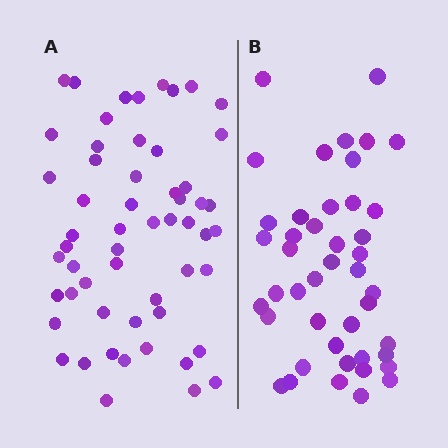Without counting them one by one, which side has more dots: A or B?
Region A (the left region) has more dots.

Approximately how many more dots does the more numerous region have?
Region A has roughly 12 or so more dots than region B.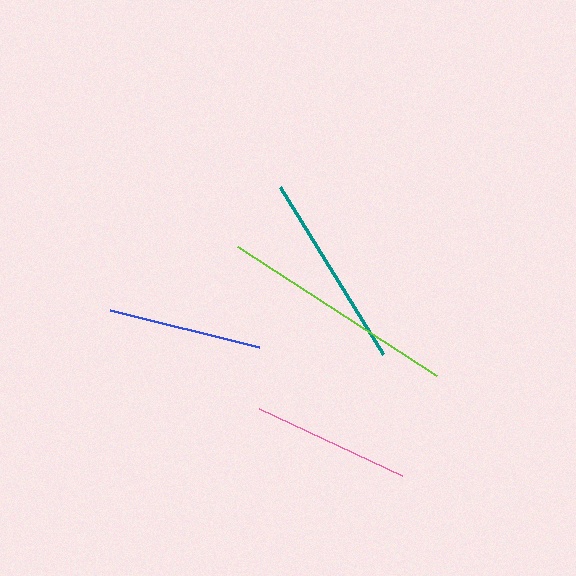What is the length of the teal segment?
The teal segment is approximately 196 pixels long.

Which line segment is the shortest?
The blue line is the shortest at approximately 153 pixels.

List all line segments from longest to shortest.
From longest to shortest: lime, teal, pink, blue.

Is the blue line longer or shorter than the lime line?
The lime line is longer than the blue line.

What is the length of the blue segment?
The blue segment is approximately 153 pixels long.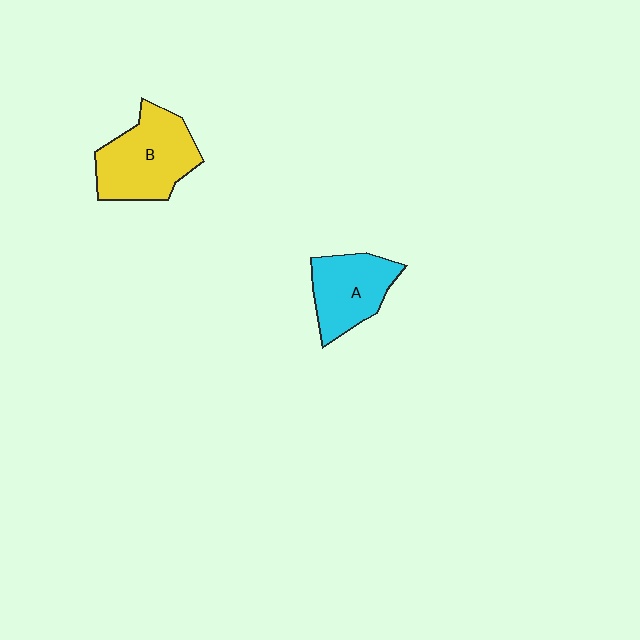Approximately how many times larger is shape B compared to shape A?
Approximately 1.3 times.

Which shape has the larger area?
Shape B (yellow).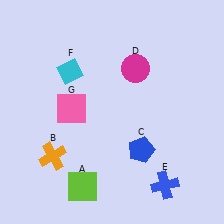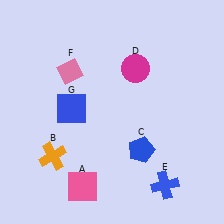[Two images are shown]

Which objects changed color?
A changed from lime to pink. F changed from cyan to pink. G changed from pink to blue.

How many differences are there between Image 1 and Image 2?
There are 3 differences between the two images.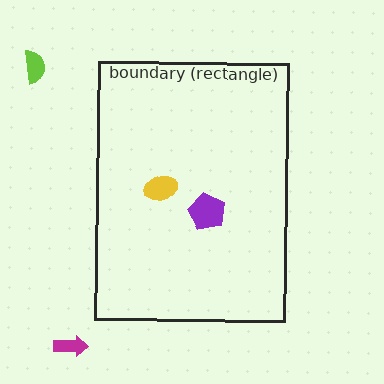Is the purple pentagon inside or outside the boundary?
Inside.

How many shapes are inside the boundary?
2 inside, 2 outside.